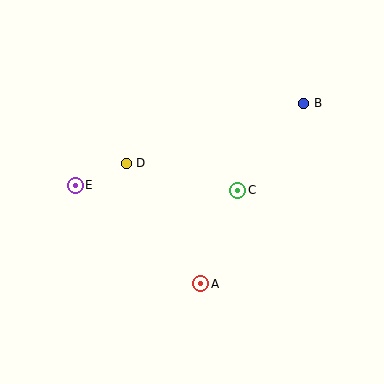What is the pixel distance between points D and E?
The distance between D and E is 55 pixels.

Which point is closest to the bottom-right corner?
Point A is closest to the bottom-right corner.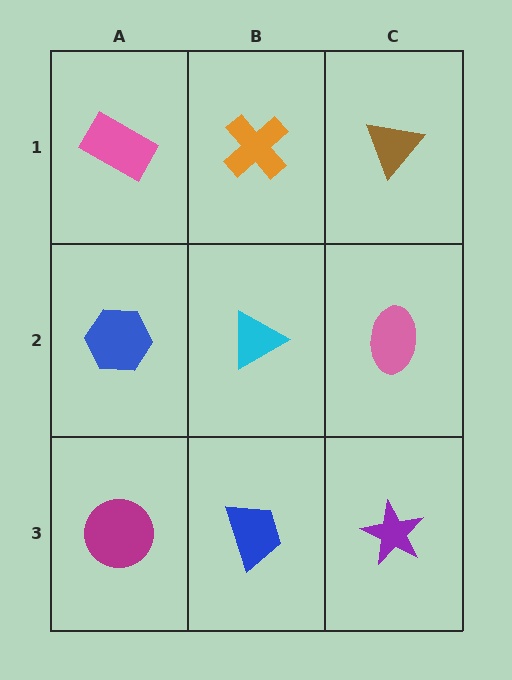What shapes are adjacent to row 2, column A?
A pink rectangle (row 1, column A), a magenta circle (row 3, column A), a cyan triangle (row 2, column B).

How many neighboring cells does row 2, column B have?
4.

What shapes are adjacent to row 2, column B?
An orange cross (row 1, column B), a blue trapezoid (row 3, column B), a blue hexagon (row 2, column A), a pink ellipse (row 2, column C).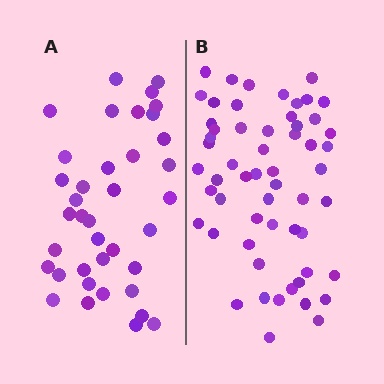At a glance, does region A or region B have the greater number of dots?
Region B (the right region) has more dots.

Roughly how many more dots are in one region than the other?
Region B has approximately 20 more dots than region A.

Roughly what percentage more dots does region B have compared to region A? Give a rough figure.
About 50% more.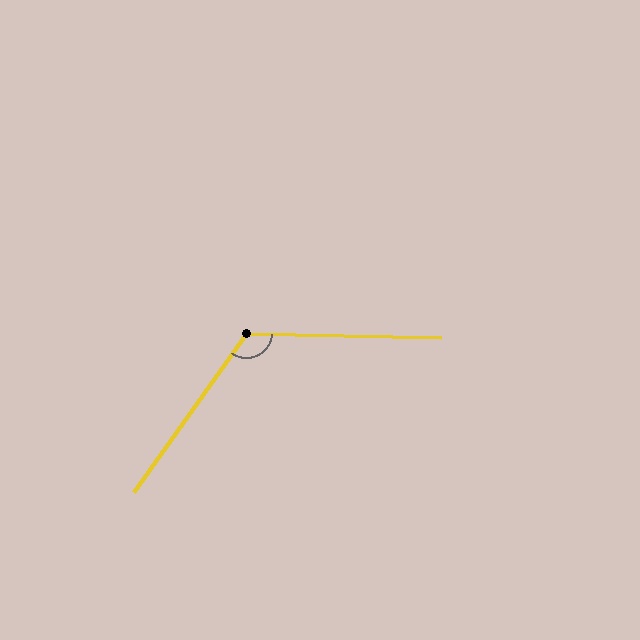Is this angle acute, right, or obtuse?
It is obtuse.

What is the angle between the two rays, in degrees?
Approximately 124 degrees.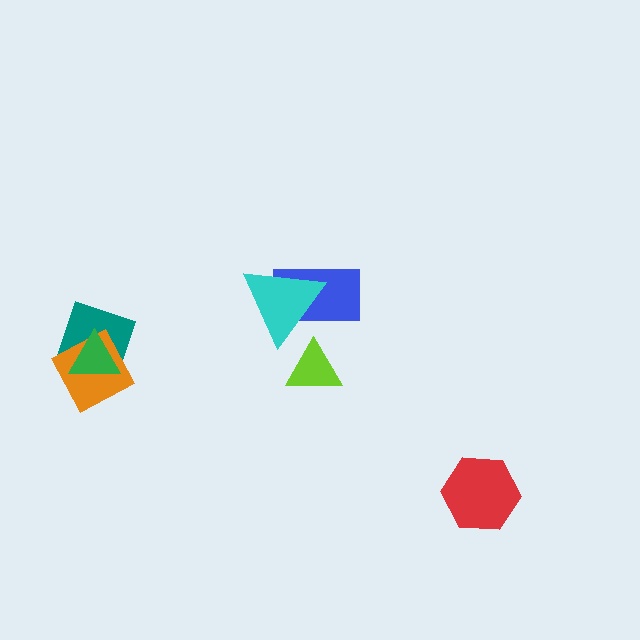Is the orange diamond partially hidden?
Yes, it is partially covered by another shape.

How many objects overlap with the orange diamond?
2 objects overlap with the orange diamond.